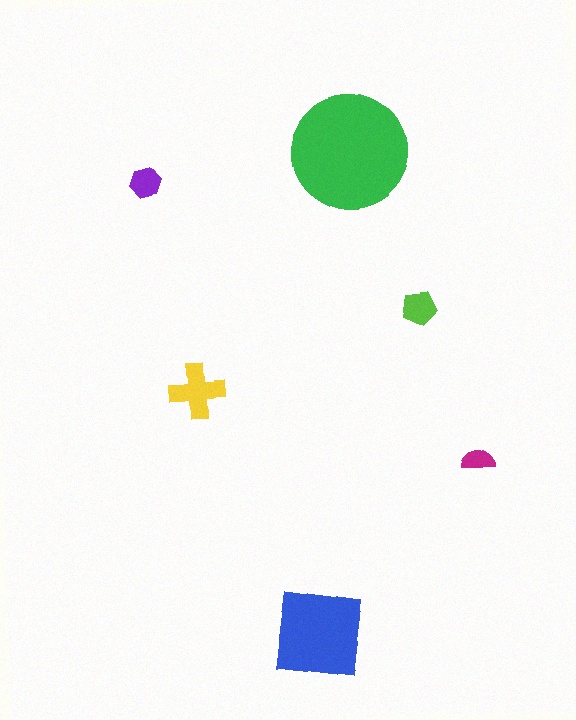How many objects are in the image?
There are 6 objects in the image.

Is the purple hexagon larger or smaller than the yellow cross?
Smaller.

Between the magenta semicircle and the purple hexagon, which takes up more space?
The purple hexagon.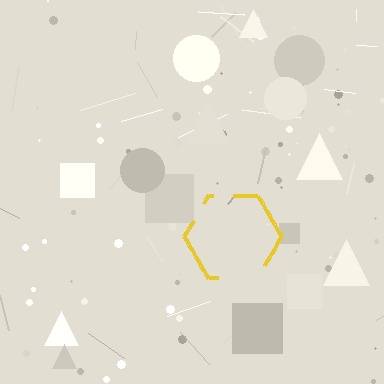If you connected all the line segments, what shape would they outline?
They would outline a hexagon.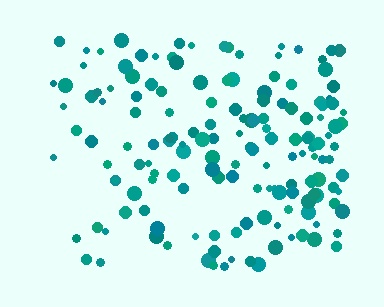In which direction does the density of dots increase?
From left to right, with the right side densest.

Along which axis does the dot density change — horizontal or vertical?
Horizontal.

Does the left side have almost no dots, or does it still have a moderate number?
Still a moderate number, just noticeably fewer than the right.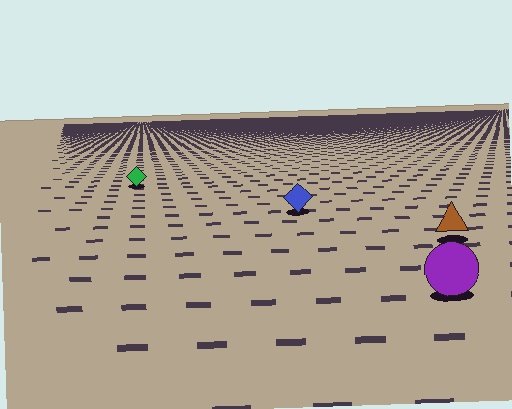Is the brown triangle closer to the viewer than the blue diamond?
Yes. The brown triangle is closer — you can tell from the texture gradient: the ground texture is coarser near it.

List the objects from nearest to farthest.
From nearest to farthest: the purple circle, the brown triangle, the blue diamond, the green diamond.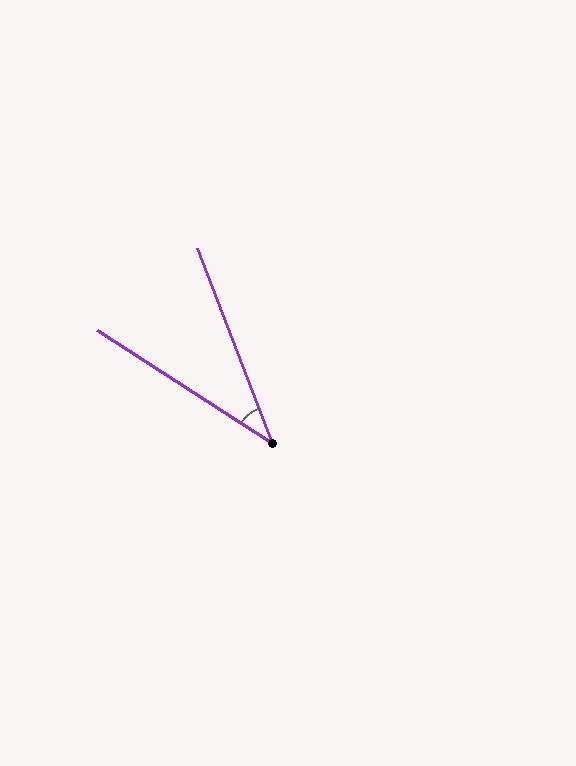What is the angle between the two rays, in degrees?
Approximately 36 degrees.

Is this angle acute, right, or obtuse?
It is acute.